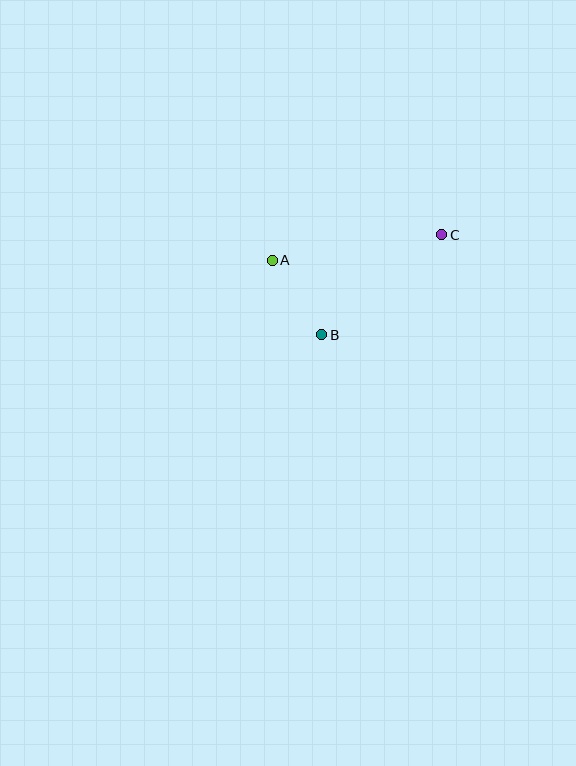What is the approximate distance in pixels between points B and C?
The distance between B and C is approximately 156 pixels.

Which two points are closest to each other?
Points A and B are closest to each other.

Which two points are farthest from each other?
Points A and C are farthest from each other.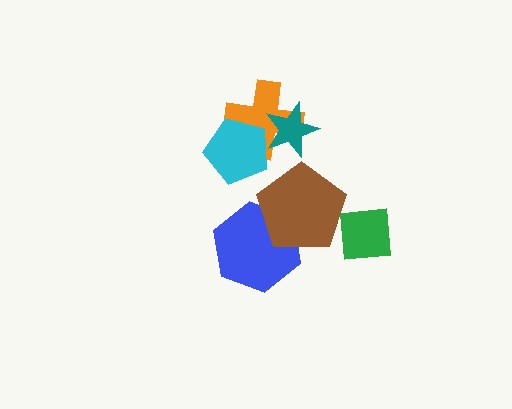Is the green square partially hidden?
Yes, it is partially covered by another shape.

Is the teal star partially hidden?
No, no other shape covers it.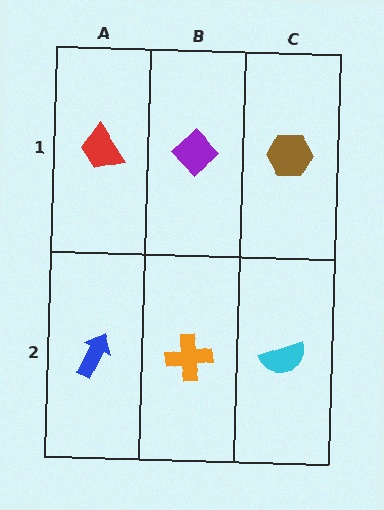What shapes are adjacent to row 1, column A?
A blue arrow (row 2, column A), a purple diamond (row 1, column B).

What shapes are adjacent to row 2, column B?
A purple diamond (row 1, column B), a blue arrow (row 2, column A), a cyan semicircle (row 2, column C).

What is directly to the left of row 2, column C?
An orange cross.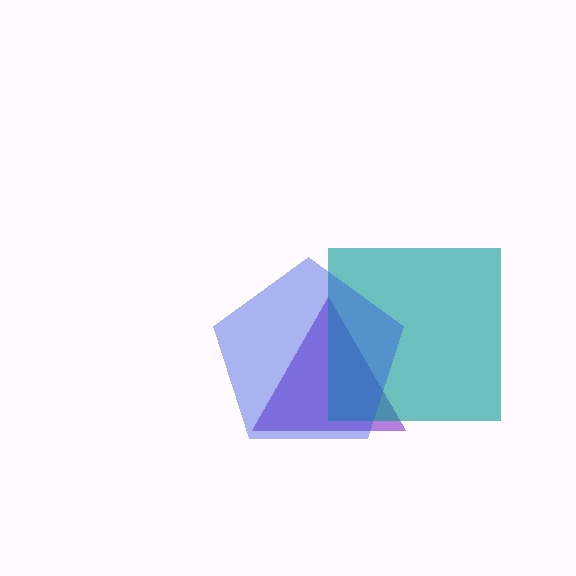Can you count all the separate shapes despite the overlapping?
Yes, there are 3 separate shapes.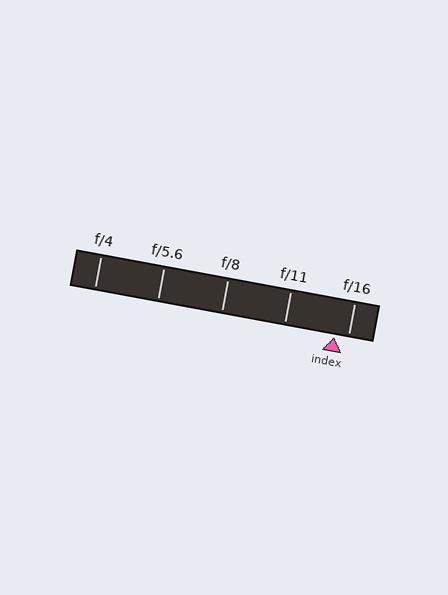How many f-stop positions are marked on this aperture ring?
There are 5 f-stop positions marked.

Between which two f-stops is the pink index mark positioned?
The index mark is between f/11 and f/16.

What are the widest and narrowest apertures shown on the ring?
The widest aperture shown is f/4 and the narrowest is f/16.